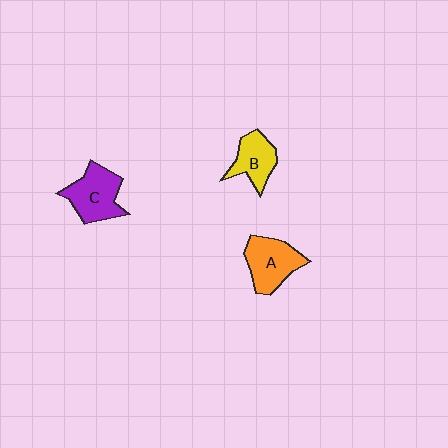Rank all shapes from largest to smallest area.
From largest to smallest: C (purple), A (orange), B (yellow).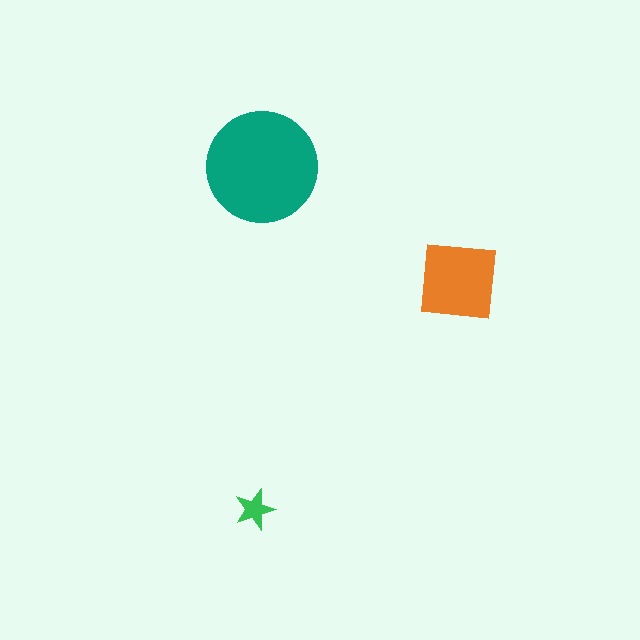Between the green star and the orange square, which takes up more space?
The orange square.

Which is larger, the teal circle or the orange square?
The teal circle.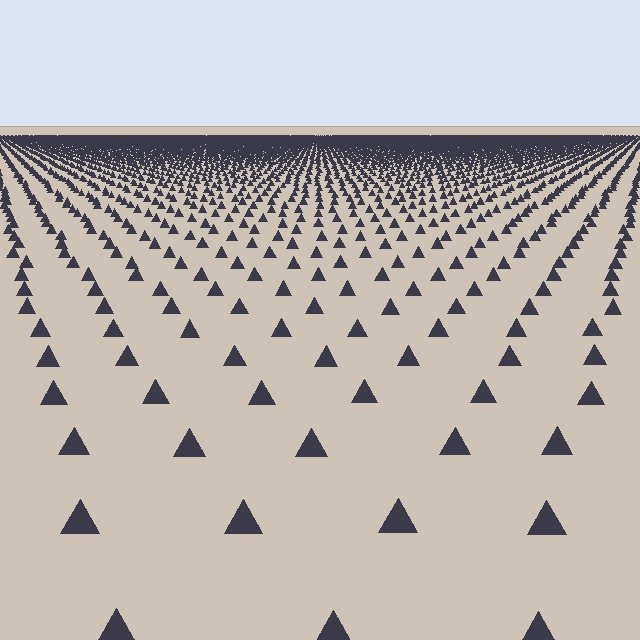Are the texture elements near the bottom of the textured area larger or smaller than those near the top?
Larger. Near the bottom, elements are closer to the viewer and appear at a bigger on-screen size.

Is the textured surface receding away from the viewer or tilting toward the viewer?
The surface is receding away from the viewer. Texture elements get smaller and denser toward the top.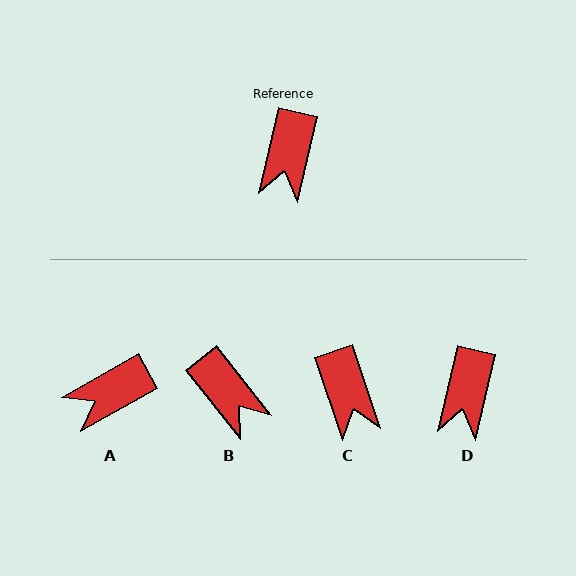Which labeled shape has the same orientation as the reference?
D.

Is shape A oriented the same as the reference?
No, it is off by about 47 degrees.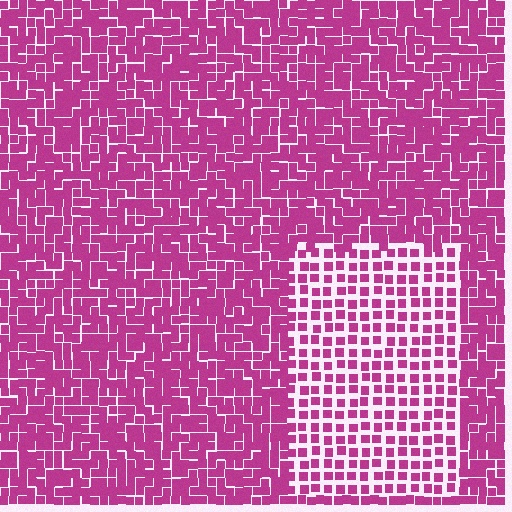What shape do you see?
I see a rectangle.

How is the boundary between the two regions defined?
The boundary is defined by a change in element density (approximately 1.9x ratio). All elements are the same color, size, and shape.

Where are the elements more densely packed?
The elements are more densely packed outside the rectangle boundary.